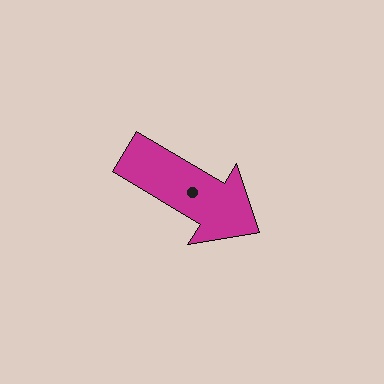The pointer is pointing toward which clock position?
Roughly 4 o'clock.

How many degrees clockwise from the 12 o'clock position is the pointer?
Approximately 121 degrees.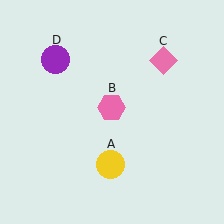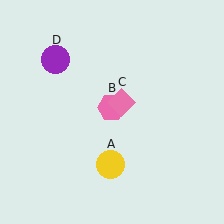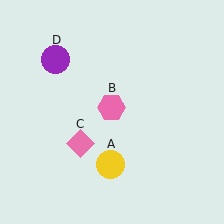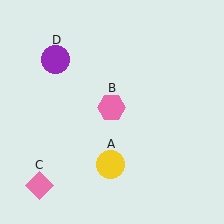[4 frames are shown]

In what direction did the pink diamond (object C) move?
The pink diamond (object C) moved down and to the left.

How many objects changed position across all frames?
1 object changed position: pink diamond (object C).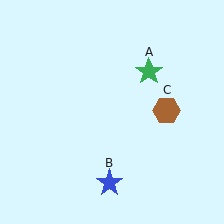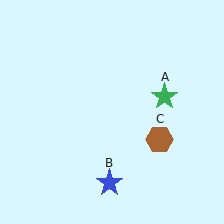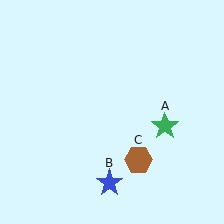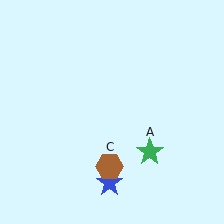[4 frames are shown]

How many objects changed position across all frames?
2 objects changed position: green star (object A), brown hexagon (object C).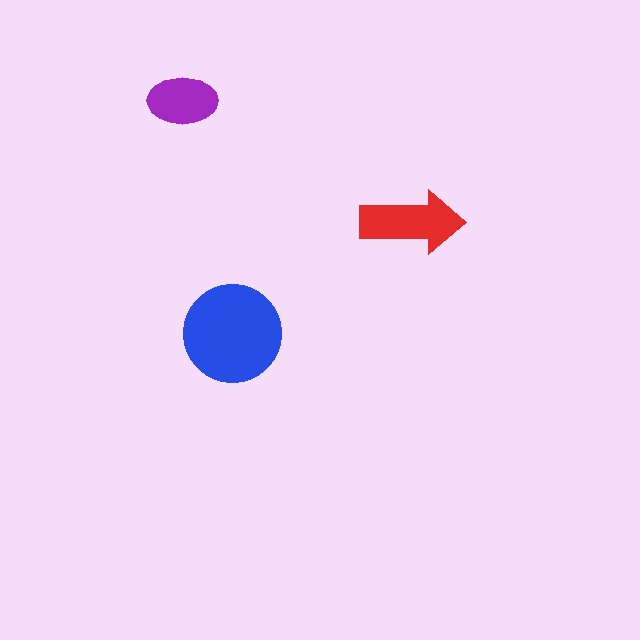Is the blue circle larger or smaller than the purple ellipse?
Larger.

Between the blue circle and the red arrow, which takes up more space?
The blue circle.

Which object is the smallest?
The purple ellipse.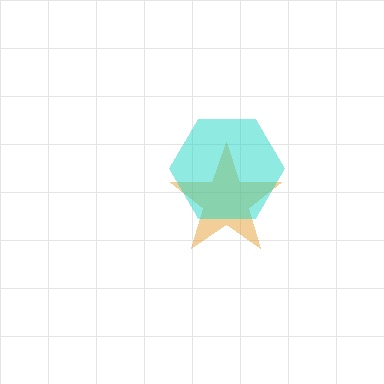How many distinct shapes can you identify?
There are 2 distinct shapes: an orange star, a cyan hexagon.